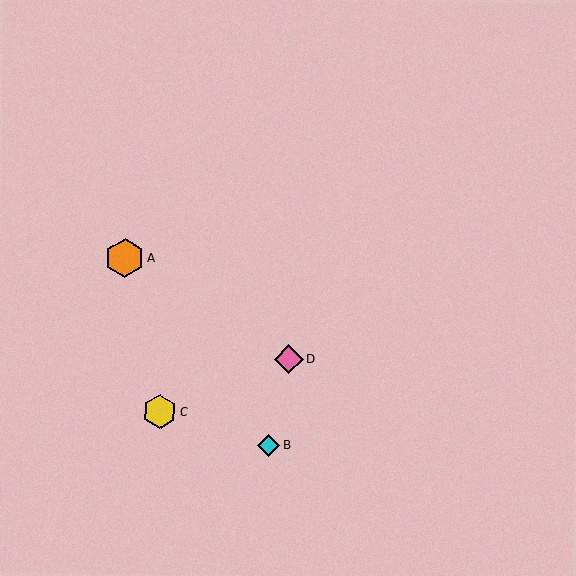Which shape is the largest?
The orange hexagon (labeled A) is the largest.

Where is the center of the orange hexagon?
The center of the orange hexagon is at (125, 258).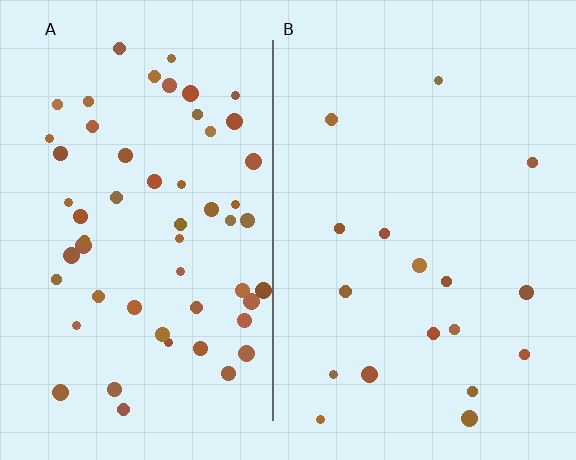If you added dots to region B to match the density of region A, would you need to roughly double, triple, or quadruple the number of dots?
Approximately triple.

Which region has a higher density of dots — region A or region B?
A (the left).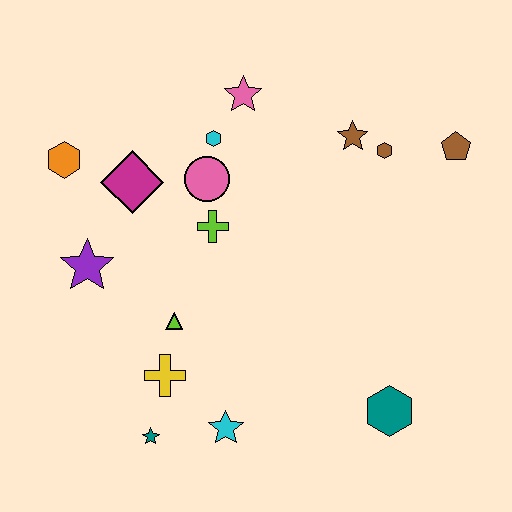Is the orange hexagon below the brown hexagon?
Yes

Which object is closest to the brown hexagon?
The brown star is closest to the brown hexagon.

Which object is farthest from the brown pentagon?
The teal star is farthest from the brown pentagon.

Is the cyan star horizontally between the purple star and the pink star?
Yes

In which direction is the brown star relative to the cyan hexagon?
The brown star is to the right of the cyan hexagon.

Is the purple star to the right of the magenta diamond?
No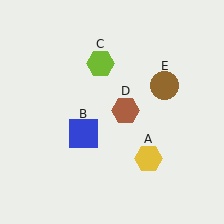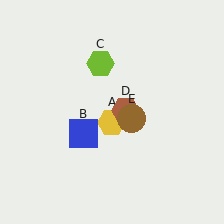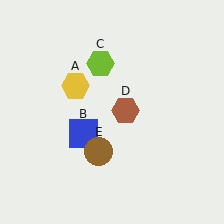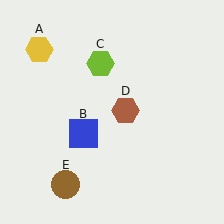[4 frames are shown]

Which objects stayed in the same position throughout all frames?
Blue square (object B) and lime hexagon (object C) and brown hexagon (object D) remained stationary.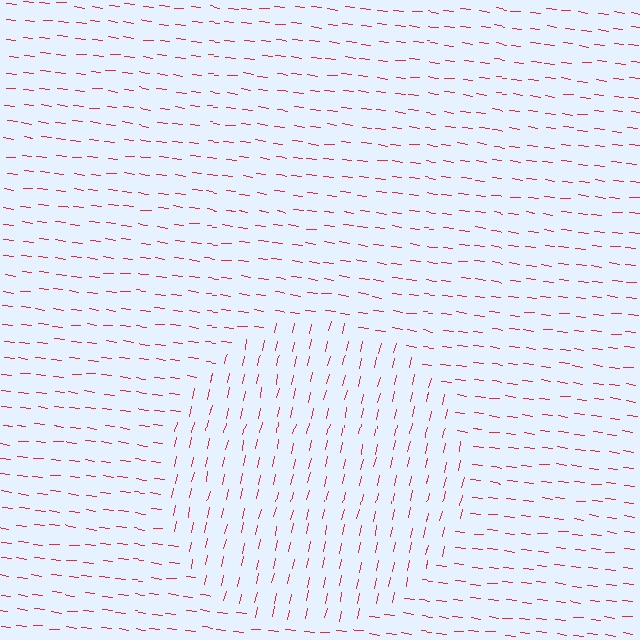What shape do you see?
I see a circle.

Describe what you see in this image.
The image is filled with small red line segments. A circle region in the image has lines oriented differently from the surrounding lines, creating a visible texture boundary.